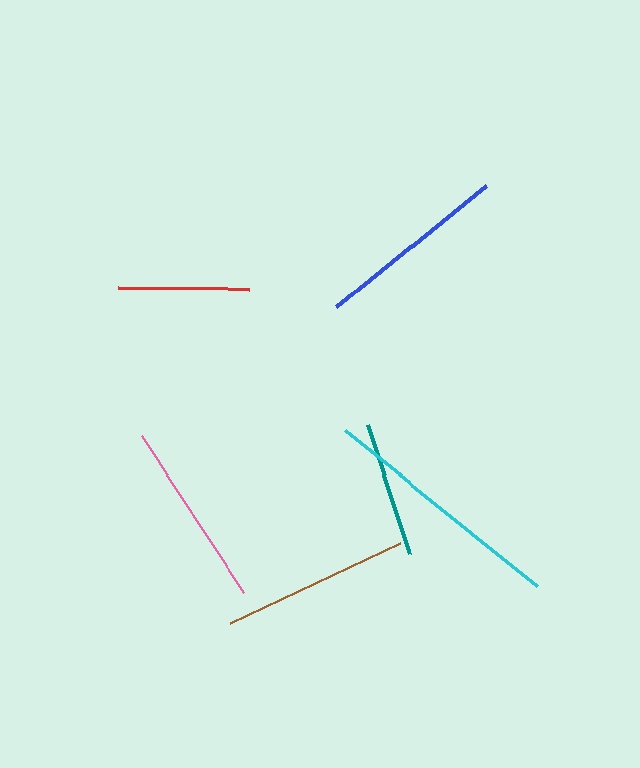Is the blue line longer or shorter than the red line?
The blue line is longer than the red line.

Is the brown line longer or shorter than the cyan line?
The cyan line is longer than the brown line.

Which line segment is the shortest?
The red line is the shortest at approximately 130 pixels.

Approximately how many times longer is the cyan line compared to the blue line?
The cyan line is approximately 1.3 times the length of the blue line.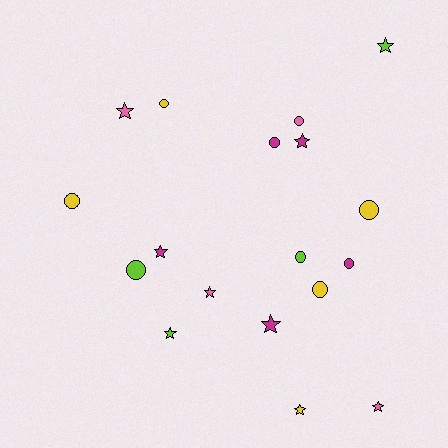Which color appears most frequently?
Magenta, with 5 objects.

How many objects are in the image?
There are 18 objects.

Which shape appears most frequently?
Circle, with 9 objects.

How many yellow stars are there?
There is 1 yellow star.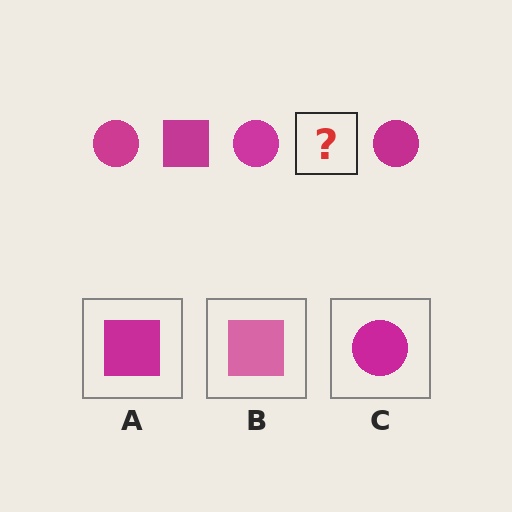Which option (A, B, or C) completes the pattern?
A.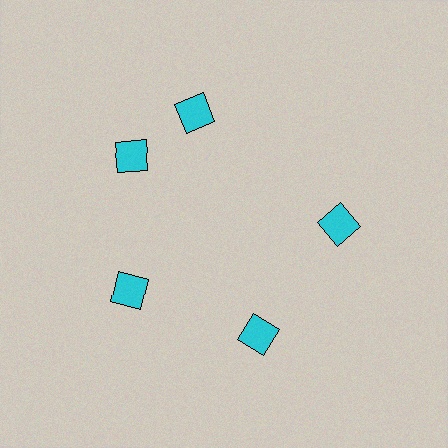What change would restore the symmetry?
The symmetry would be restored by rotating it back into even spacing with its neighbors so that all 5 diamonds sit at equal angles and equal distance from the center.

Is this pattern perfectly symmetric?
No. The 5 cyan diamonds are arranged in a ring, but one element near the 1 o'clock position is rotated out of alignment along the ring, breaking the 5-fold rotational symmetry.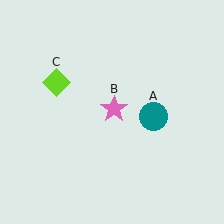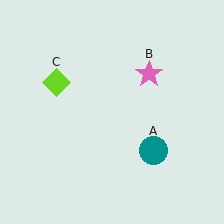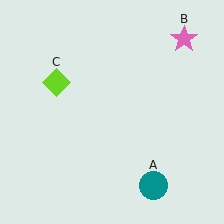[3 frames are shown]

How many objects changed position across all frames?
2 objects changed position: teal circle (object A), pink star (object B).